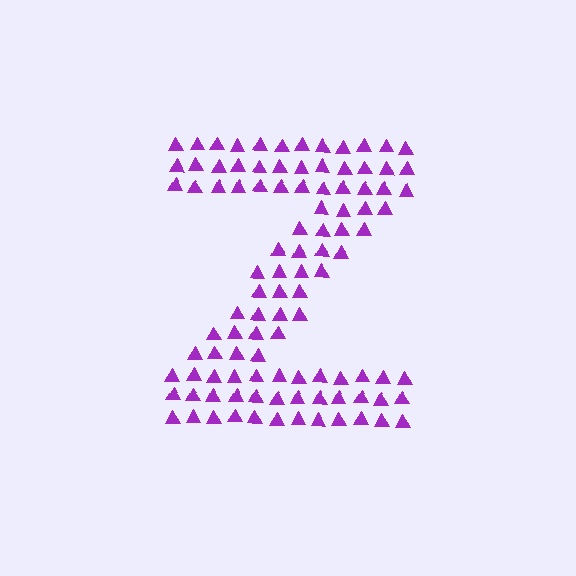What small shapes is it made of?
It is made of small triangles.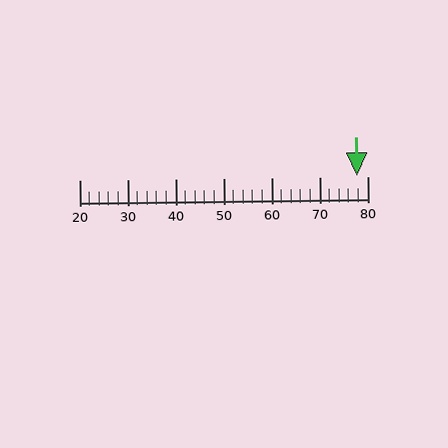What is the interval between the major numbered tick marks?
The major tick marks are spaced 10 units apart.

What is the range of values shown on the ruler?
The ruler shows values from 20 to 80.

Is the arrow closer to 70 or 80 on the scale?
The arrow is closer to 80.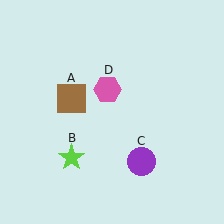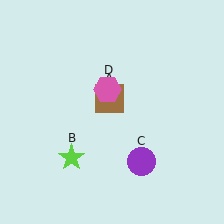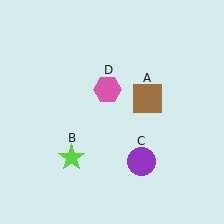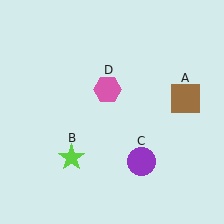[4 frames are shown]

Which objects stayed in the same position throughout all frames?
Lime star (object B) and purple circle (object C) and pink hexagon (object D) remained stationary.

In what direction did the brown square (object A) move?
The brown square (object A) moved right.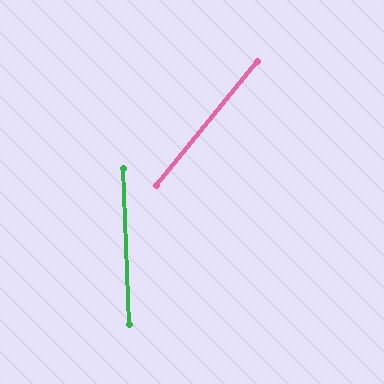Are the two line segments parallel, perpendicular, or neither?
Neither parallel nor perpendicular — they differ by about 41°.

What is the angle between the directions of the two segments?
Approximately 41 degrees.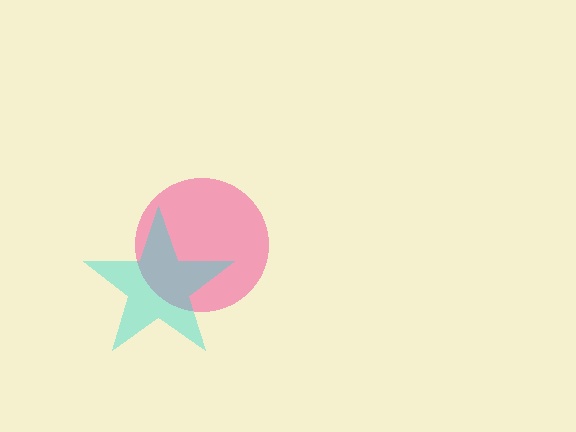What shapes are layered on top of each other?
The layered shapes are: a pink circle, a cyan star.